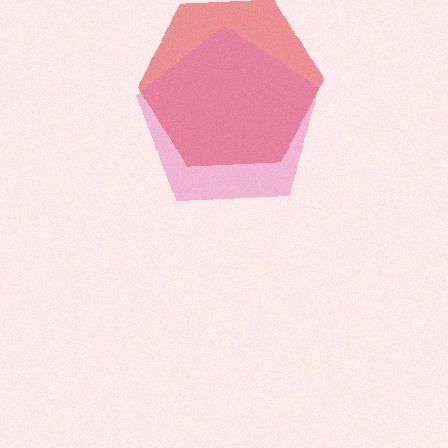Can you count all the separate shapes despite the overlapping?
Yes, there are 2 separate shapes.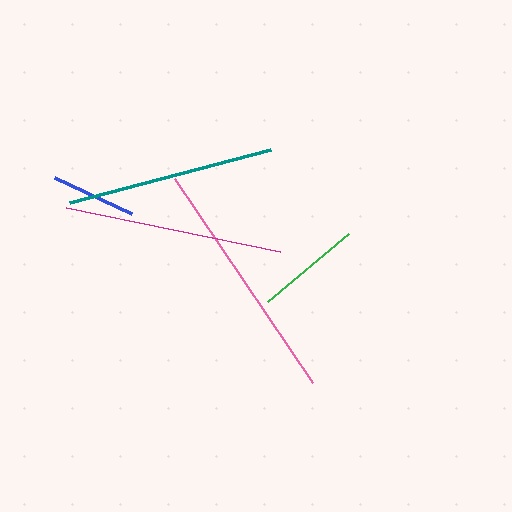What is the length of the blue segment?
The blue segment is approximately 85 pixels long.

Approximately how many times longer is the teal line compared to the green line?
The teal line is approximately 2.0 times the length of the green line.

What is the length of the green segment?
The green segment is approximately 106 pixels long.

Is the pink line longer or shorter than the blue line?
The pink line is longer than the blue line.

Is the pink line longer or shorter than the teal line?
The pink line is longer than the teal line.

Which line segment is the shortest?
The blue line is the shortest at approximately 85 pixels.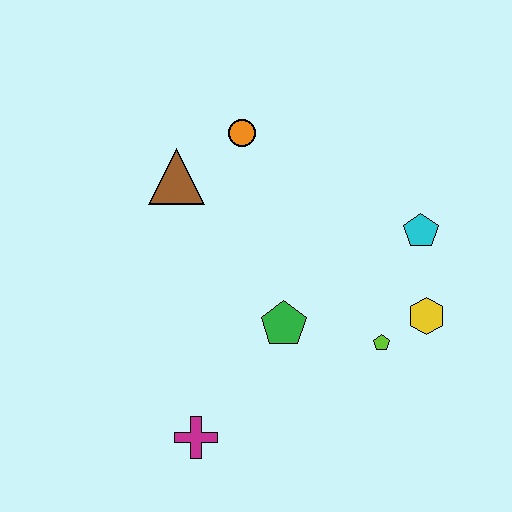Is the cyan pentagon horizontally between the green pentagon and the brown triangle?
No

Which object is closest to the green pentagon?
The lime pentagon is closest to the green pentagon.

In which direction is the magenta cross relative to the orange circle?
The magenta cross is below the orange circle.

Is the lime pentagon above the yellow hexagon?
No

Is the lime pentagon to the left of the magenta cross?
No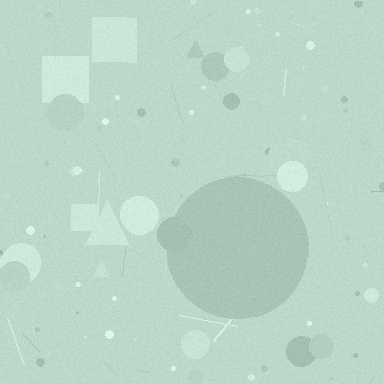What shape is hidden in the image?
A circle is hidden in the image.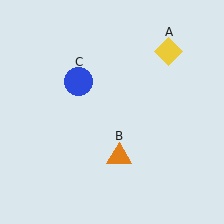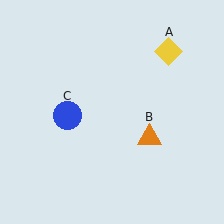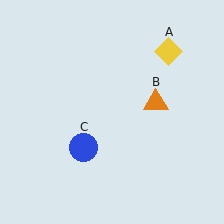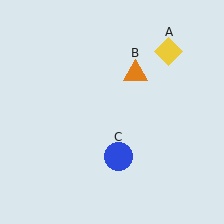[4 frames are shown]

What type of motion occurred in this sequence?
The orange triangle (object B), blue circle (object C) rotated counterclockwise around the center of the scene.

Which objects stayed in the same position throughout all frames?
Yellow diamond (object A) remained stationary.